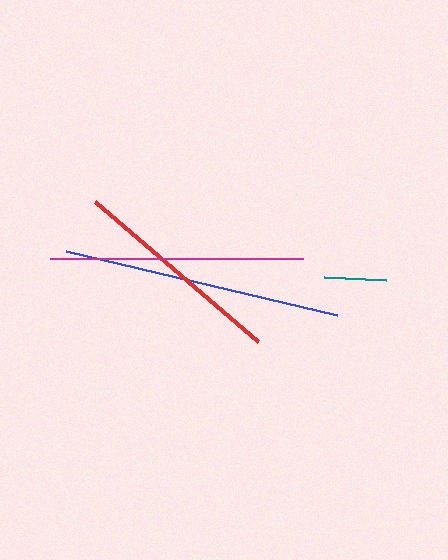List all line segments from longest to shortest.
From longest to shortest: blue, magenta, red, teal.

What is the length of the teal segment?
The teal segment is approximately 62 pixels long.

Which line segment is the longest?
The blue line is the longest at approximately 278 pixels.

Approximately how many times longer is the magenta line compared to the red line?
The magenta line is approximately 1.2 times the length of the red line.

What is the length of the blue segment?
The blue segment is approximately 278 pixels long.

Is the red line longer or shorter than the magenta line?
The magenta line is longer than the red line.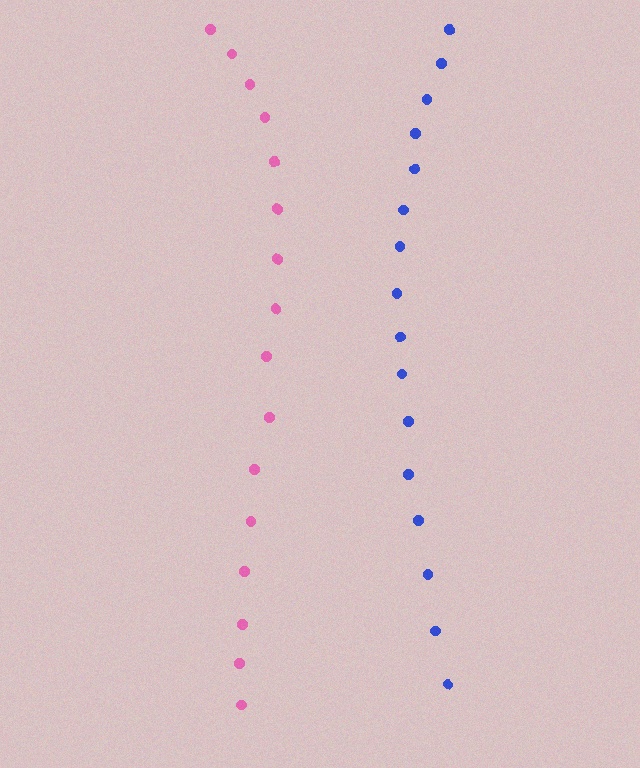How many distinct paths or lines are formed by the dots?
There are 2 distinct paths.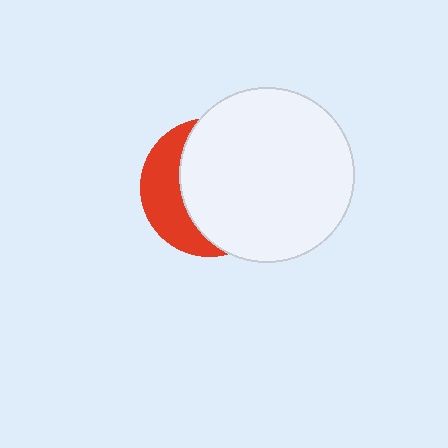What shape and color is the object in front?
The object in front is a white circle.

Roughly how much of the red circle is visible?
A small part of it is visible (roughly 33%).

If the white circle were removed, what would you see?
You would see the complete red circle.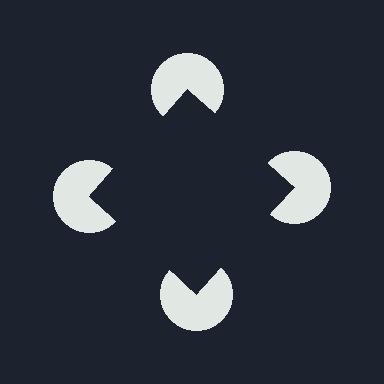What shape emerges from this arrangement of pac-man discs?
An illusory square — its edges are inferred from the aligned wedge cuts in the pac-man discs, not physically drawn.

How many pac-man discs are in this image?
There are 4 — one at each vertex of the illusory square.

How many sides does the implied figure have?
4 sides.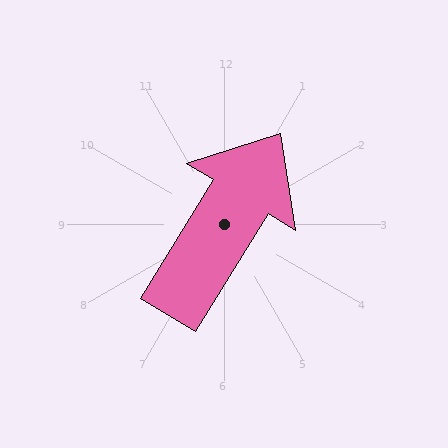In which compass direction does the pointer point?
Northeast.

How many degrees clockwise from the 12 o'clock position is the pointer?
Approximately 32 degrees.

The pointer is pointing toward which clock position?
Roughly 1 o'clock.